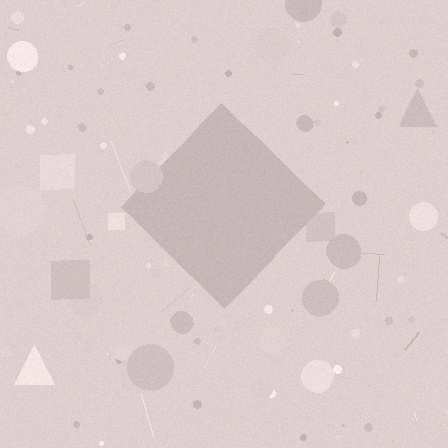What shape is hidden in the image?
A diamond is hidden in the image.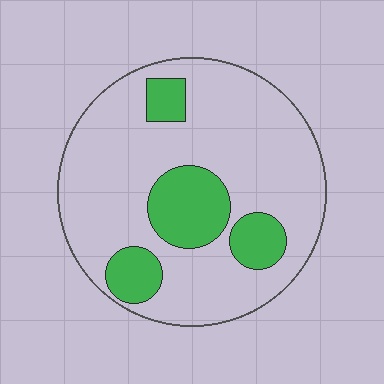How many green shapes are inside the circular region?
4.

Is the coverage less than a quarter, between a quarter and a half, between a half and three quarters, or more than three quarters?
Less than a quarter.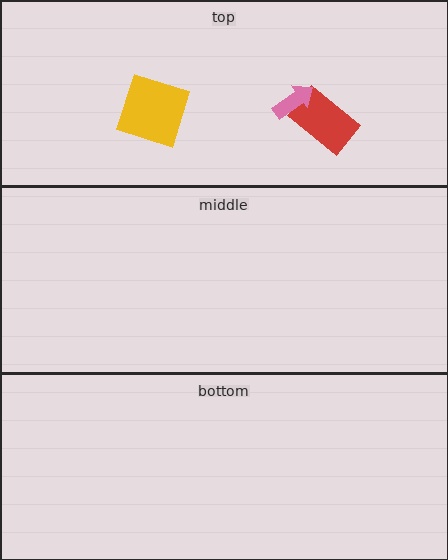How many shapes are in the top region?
3.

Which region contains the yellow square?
The top region.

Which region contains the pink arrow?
The top region.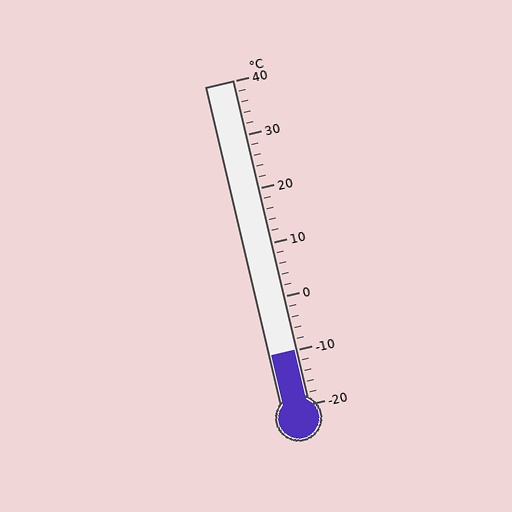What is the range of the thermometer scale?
The thermometer scale ranges from -20°C to 40°C.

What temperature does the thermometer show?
The thermometer shows approximately -10°C.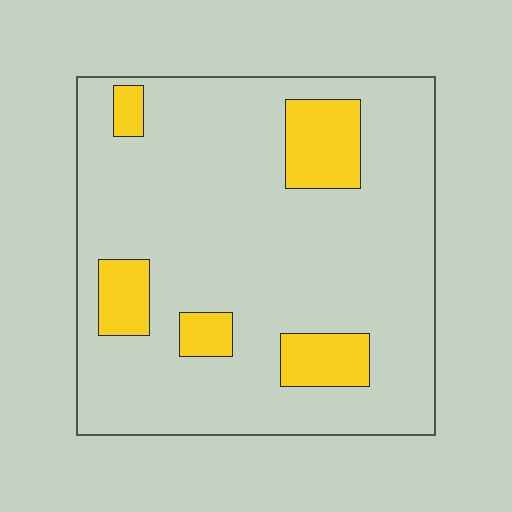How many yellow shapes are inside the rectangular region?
5.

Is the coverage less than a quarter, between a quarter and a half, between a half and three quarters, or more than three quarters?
Less than a quarter.